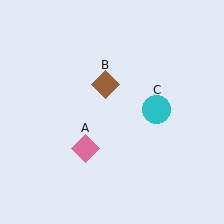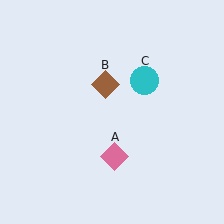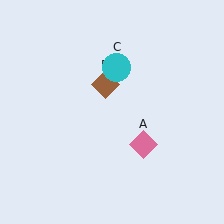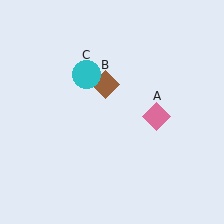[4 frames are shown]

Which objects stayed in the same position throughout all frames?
Brown diamond (object B) remained stationary.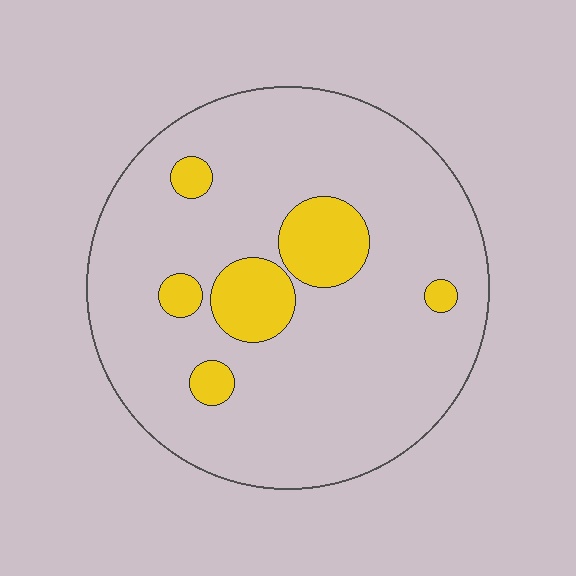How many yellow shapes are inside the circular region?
6.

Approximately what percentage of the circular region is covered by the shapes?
Approximately 15%.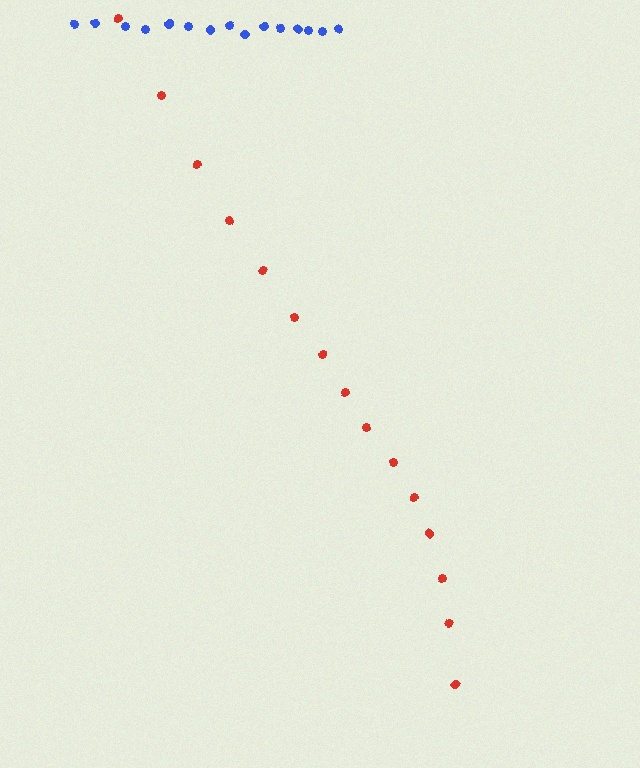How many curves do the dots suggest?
There are 2 distinct paths.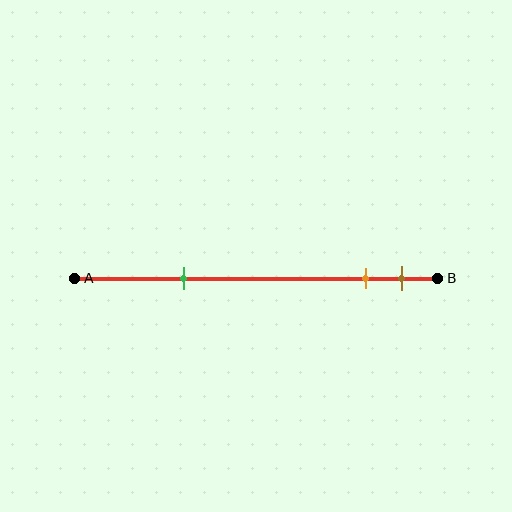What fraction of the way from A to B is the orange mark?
The orange mark is approximately 80% (0.8) of the way from A to B.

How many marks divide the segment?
There are 3 marks dividing the segment.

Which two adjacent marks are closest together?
The orange and brown marks are the closest adjacent pair.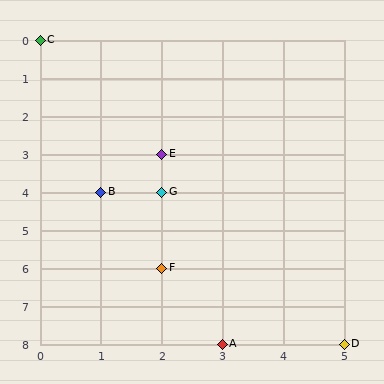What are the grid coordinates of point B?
Point B is at grid coordinates (1, 4).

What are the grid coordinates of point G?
Point G is at grid coordinates (2, 4).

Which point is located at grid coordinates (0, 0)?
Point C is at (0, 0).